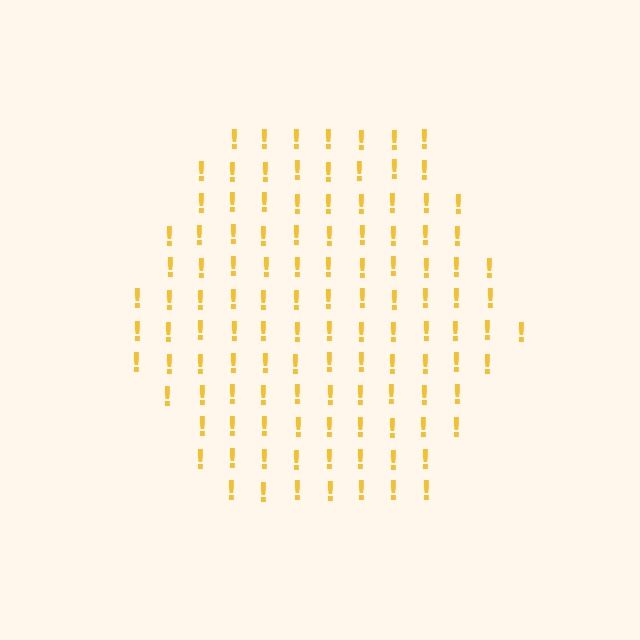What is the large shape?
The large shape is a hexagon.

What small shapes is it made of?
It is made of small exclamation marks.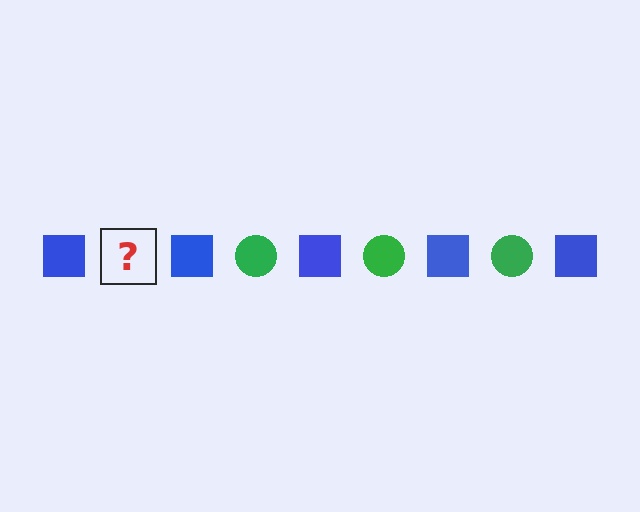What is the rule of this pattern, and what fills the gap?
The rule is that the pattern alternates between blue square and green circle. The gap should be filled with a green circle.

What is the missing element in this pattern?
The missing element is a green circle.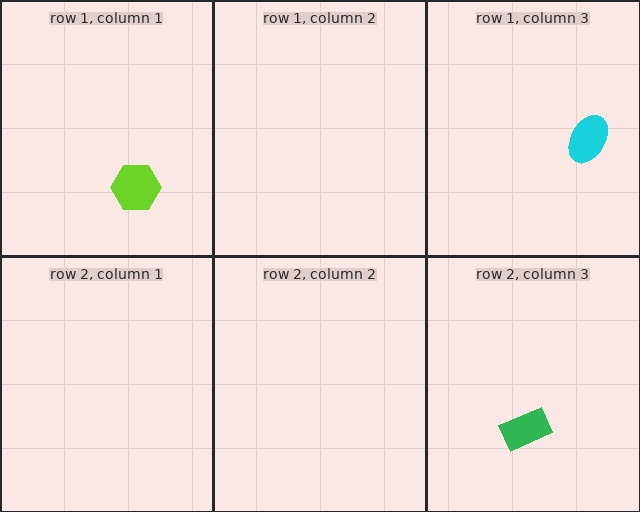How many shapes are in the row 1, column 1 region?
1.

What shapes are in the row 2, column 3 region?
The green rectangle.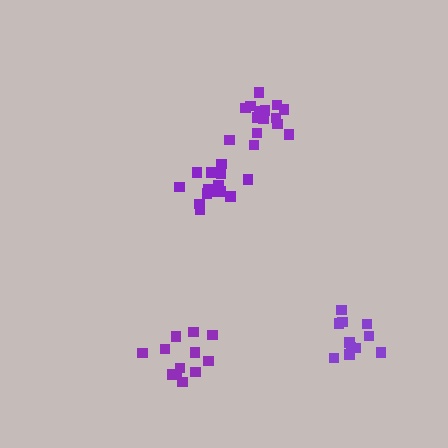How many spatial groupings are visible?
There are 4 spatial groupings.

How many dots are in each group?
Group 1: 14 dots, Group 2: 12 dots, Group 3: 16 dots, Group 4: 12 dots (54 total).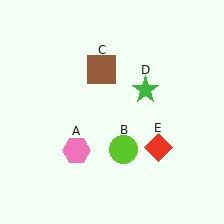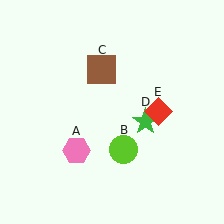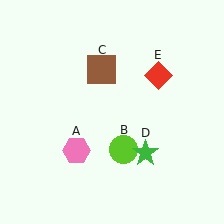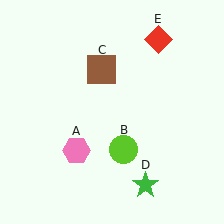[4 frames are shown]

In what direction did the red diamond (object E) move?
The red diamond (object E) moved up.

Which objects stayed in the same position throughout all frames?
Pink hexagon (object A) and lime circle (object B) and brown square (object C) remained stationary.